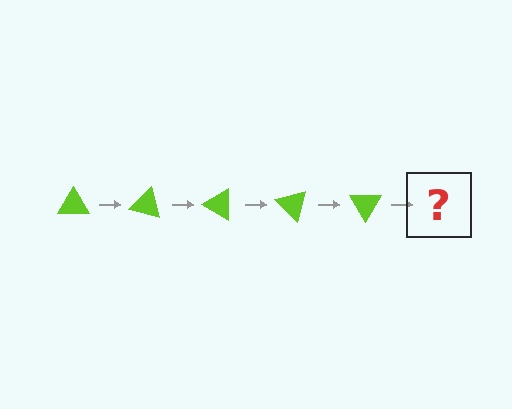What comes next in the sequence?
The next element should be a lime triangle rotated 75 degrees.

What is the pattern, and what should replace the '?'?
The pattern is that the triangle rotates 15 degrees each step. The '?' should be a lime triangle rotated 75 degrees.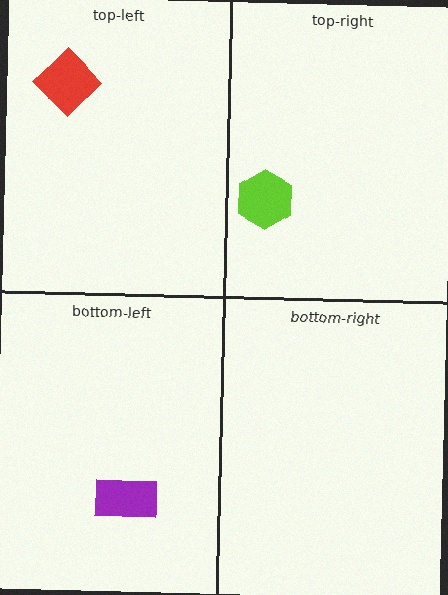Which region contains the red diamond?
The top-left region.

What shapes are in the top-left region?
The red diamond.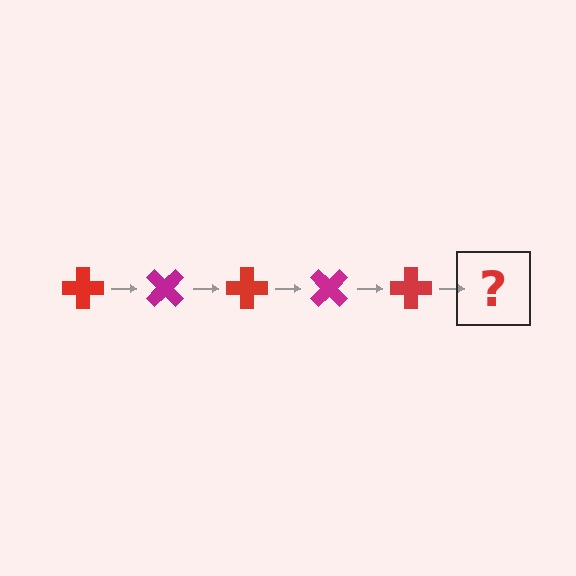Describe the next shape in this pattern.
It should be a magenta cross, rotated 225 degrees from the start.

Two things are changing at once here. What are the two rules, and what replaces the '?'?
The two rules are that it rotates 45 degrees each step and the color cycles through red and magenta. The '?' should be a magenta cross, rotated 225 degrees from the start.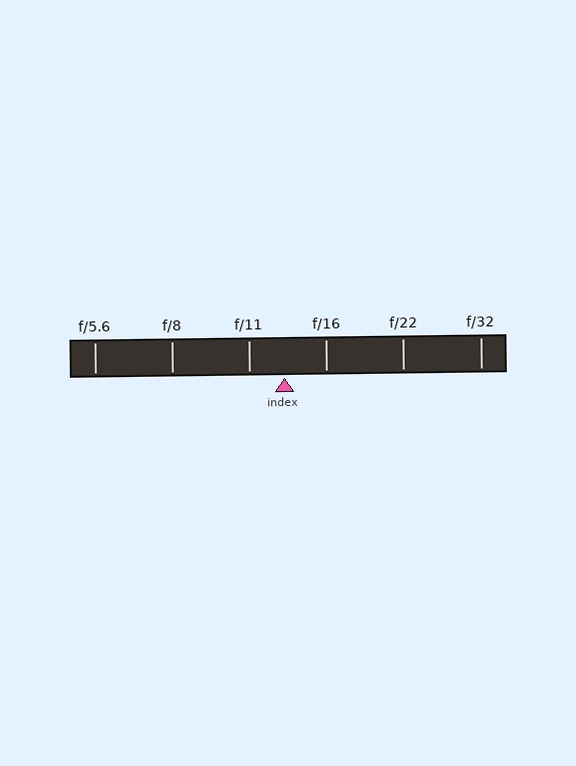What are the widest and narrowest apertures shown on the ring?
The widest aperture shown is f/5.6 and the narrowest is f/32.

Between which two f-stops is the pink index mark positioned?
The index mark is between f/11 and f/16.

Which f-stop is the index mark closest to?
The index mark is closest to f/11.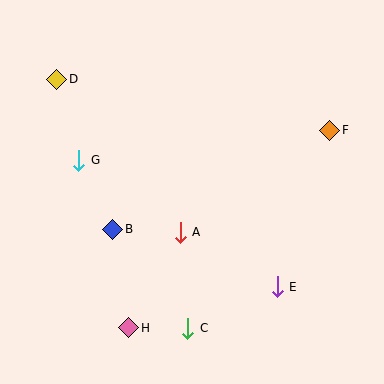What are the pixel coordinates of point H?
Point H is at (129, 328).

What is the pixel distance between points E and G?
The distance between E and G is 235 pixels.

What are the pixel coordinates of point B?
Point B is at (113, 230).